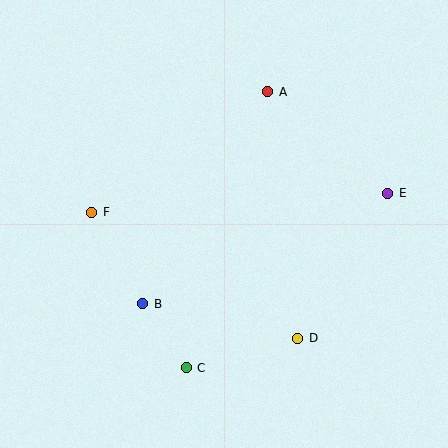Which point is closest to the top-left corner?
Point F is closest to the top-left corner.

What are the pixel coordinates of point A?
Point A is at (268, 92).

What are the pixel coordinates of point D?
Point D is at (298, 338).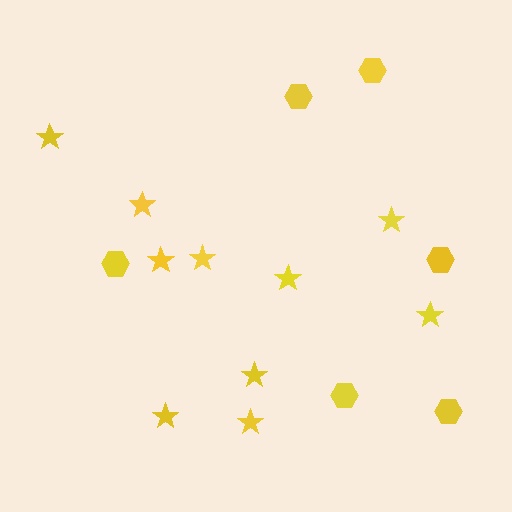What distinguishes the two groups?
There are 2 groups: one group of hexagons (6) and one group of stars (10).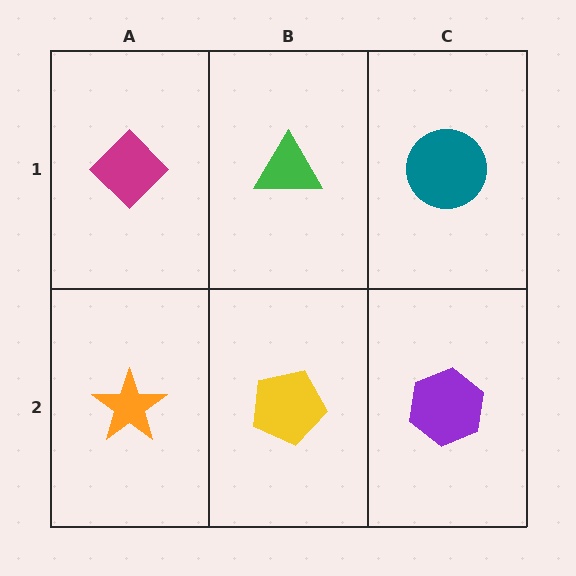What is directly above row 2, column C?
A teal circle.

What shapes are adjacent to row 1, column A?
An orange star (row 2, column A), a green triangle (row 1, column B).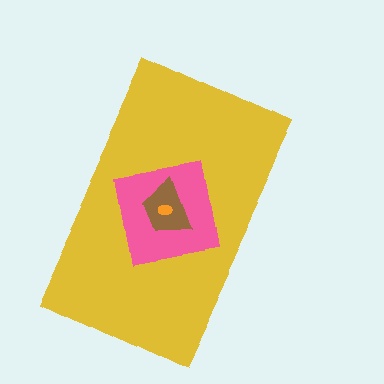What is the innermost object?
The orange ellipse.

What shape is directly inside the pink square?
The brown trapezoid.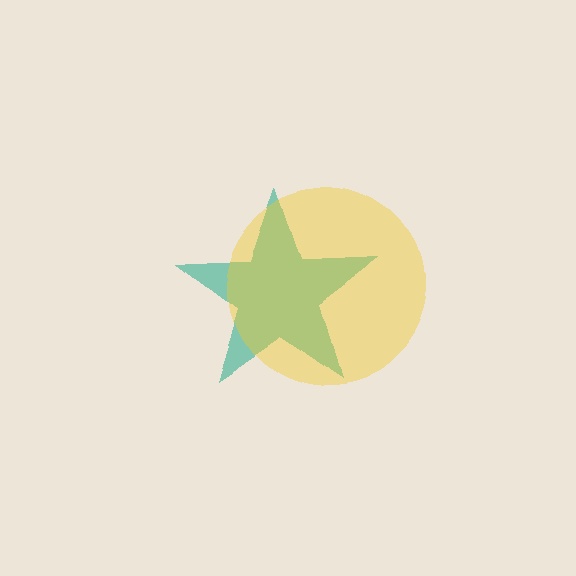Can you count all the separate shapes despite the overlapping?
Yes, there are 2 separate shapes.